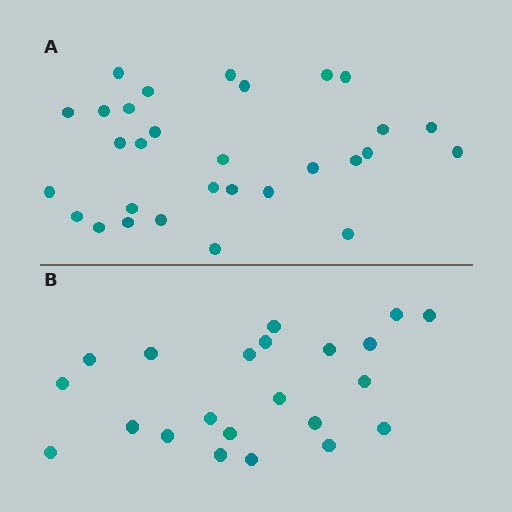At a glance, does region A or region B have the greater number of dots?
Region A (the top region) has more dots.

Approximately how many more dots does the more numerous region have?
Region A has roughly 8 or so more dots than region B.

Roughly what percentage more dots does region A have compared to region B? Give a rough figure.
About 35% more.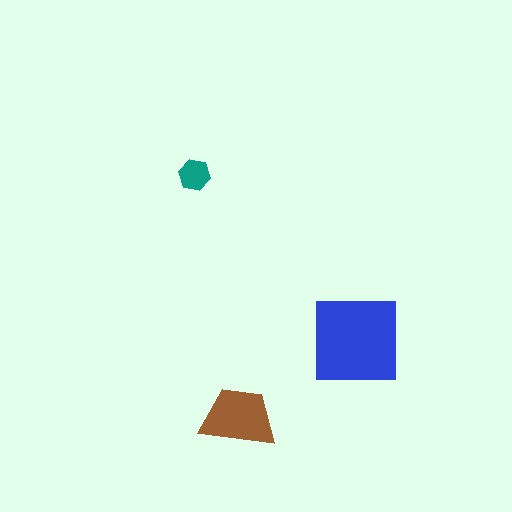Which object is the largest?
The blue square.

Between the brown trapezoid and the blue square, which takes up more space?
The blue square.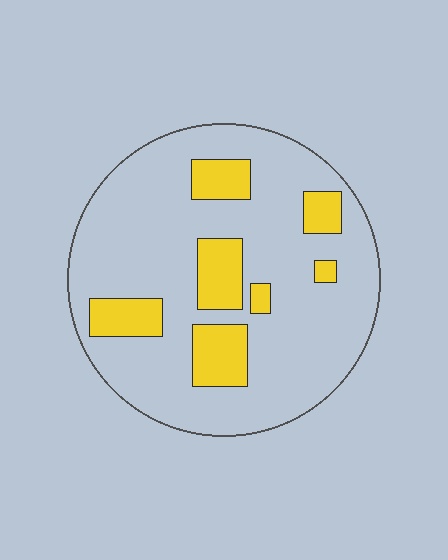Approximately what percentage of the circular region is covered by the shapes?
Approximately 20%.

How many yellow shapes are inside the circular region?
7.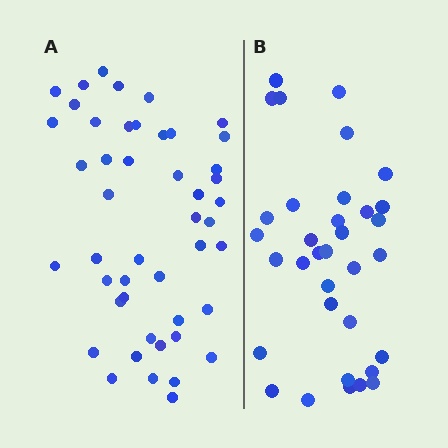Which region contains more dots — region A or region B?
Region A (the left region) has more dots.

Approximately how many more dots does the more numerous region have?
Region A has approximately 15 more dots than region B.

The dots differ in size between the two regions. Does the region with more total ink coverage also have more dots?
No. Region B has more total ink coverage because its dots are larger, but region A actually contains more individual dots. Total area can be misleading — the number of items is what matters here.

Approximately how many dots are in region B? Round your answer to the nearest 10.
About 30 dots. (The exact count is 34, which rounds to 30.)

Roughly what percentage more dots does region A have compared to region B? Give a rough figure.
About 40% more.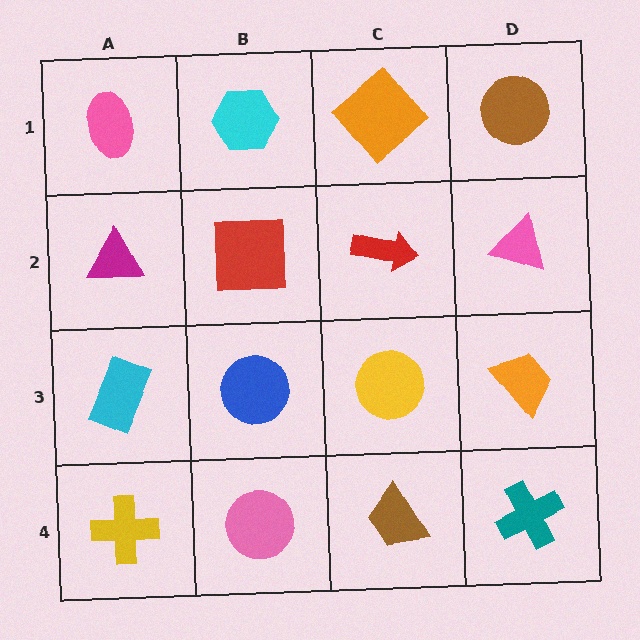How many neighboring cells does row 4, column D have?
2.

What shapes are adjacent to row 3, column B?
A red square (row 2, column B), a pink circle (row 4, column B), a cyan rectangle (row 3, column A), a yellow circle (row 3, column C).